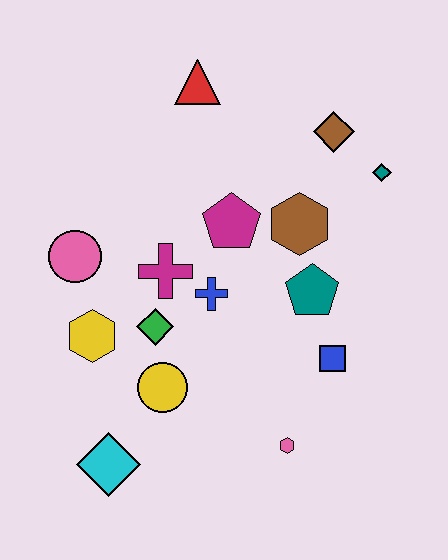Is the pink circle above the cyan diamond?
Yes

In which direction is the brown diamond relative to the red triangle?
The brown diamond is to the right of the red triangle.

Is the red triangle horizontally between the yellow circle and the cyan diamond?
No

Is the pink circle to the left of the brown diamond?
Yes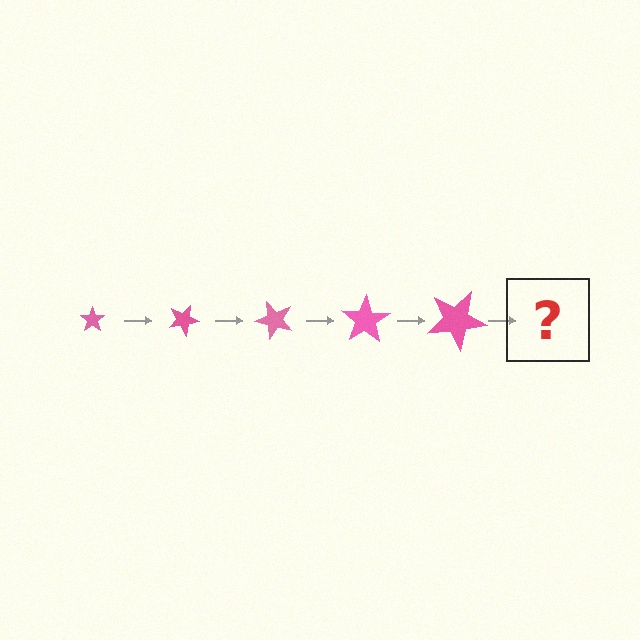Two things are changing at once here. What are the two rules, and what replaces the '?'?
The two rules are that the star grows larger each step and it rotates 25 degrees each step. The '?' should be a star, larger than the previous one and rotated 125 degrees from the start.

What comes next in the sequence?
The next element should be a star, larger than the previous one and rotated 125 degrees from the start.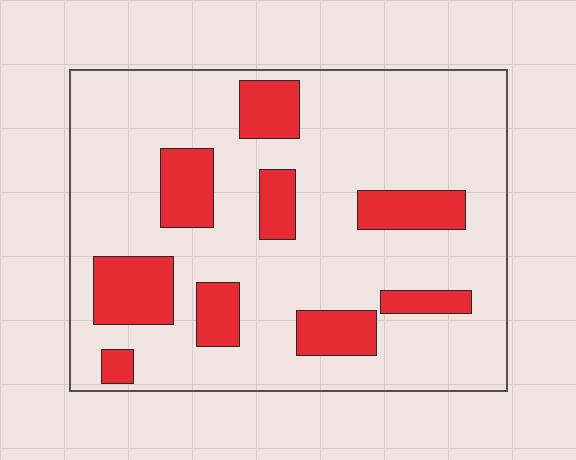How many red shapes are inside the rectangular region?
9.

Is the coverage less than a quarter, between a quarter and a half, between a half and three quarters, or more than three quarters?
Less than a quarter.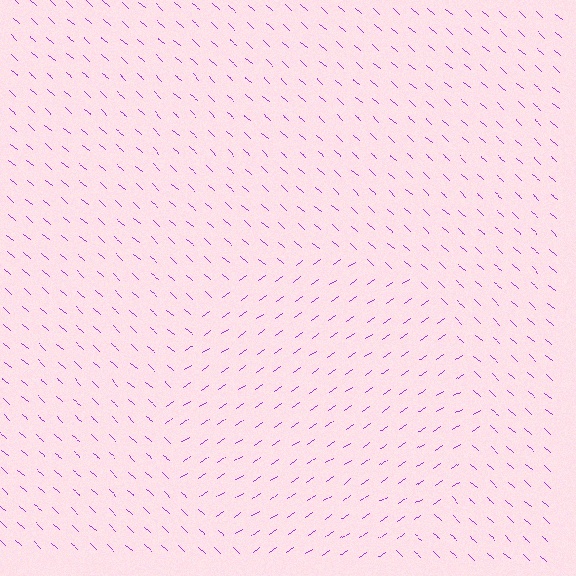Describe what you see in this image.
The image is filled with small purple line segments. A circle region in the image has lines oriented differently from the surrounding lines, creating a visible texture boundary.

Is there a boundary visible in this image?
Yes, there is a texture boundary formed by a change in line orientation.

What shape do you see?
I see a circle.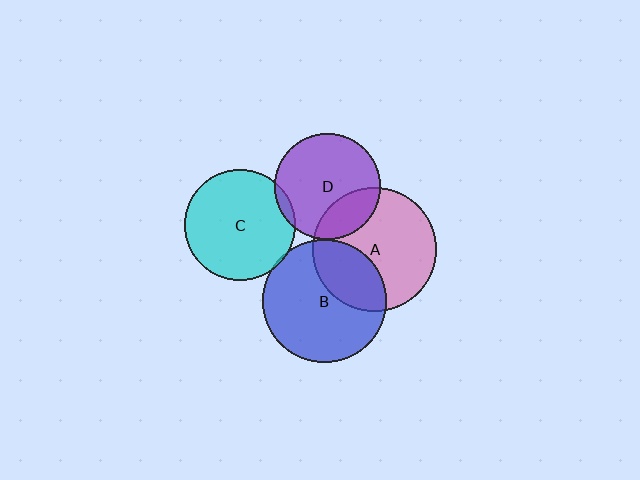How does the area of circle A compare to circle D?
Approximately 1.4 times.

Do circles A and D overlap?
Yes.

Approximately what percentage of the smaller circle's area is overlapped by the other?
Approximately 25%.